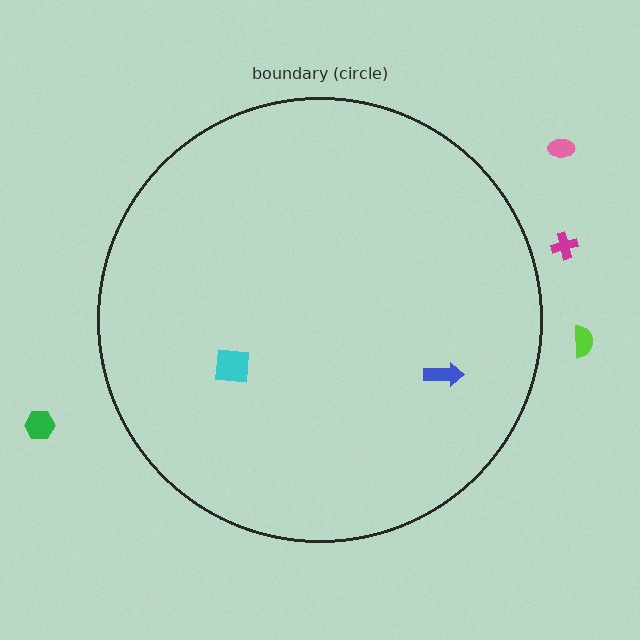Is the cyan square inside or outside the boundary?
Inside.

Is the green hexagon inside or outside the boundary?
Outside.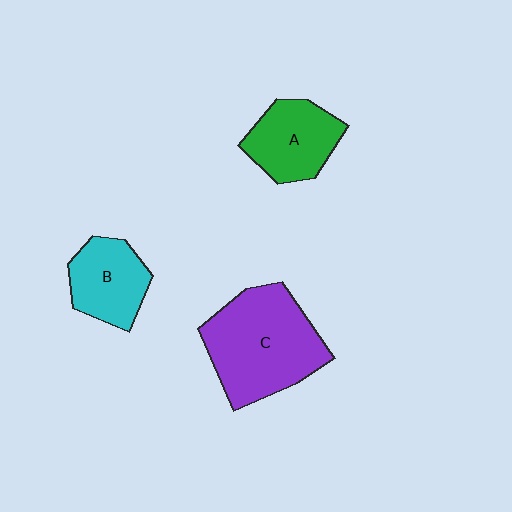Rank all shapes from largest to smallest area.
From largest to smallest: C (purple), A (green), B (cyan).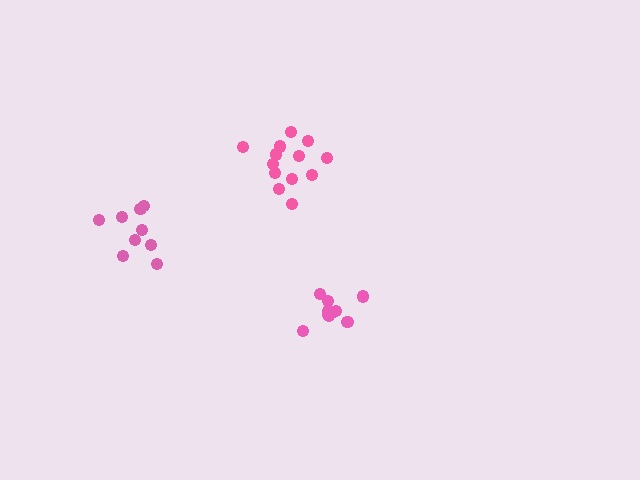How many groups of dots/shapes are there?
There are 3 groups.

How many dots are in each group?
Group 1: 9 dots, Group 2: 11 dots, Group 3: 13 dots (33 total).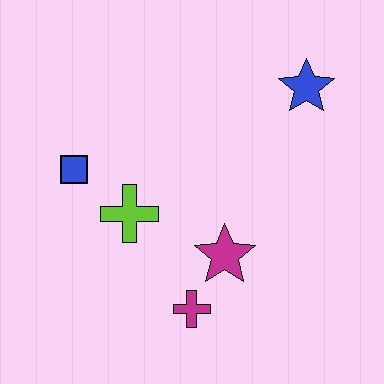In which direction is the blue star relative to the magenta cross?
The blue star is above the magenta cross.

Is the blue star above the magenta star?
Yes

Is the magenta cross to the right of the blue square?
Yes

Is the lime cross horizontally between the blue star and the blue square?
Yes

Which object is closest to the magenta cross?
The magenta star is closest to the magenta cross.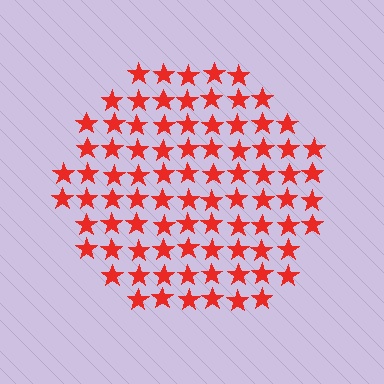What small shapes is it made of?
It is made of small stars.